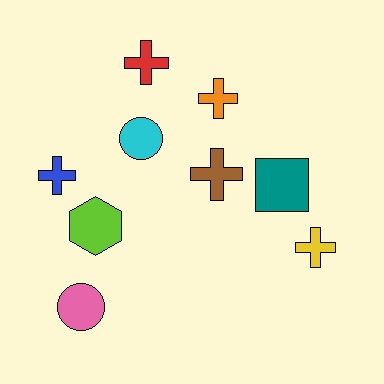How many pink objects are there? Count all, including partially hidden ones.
There is 1 pink object.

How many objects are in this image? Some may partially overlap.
There are 9 objects.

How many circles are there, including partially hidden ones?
There are 2 circles.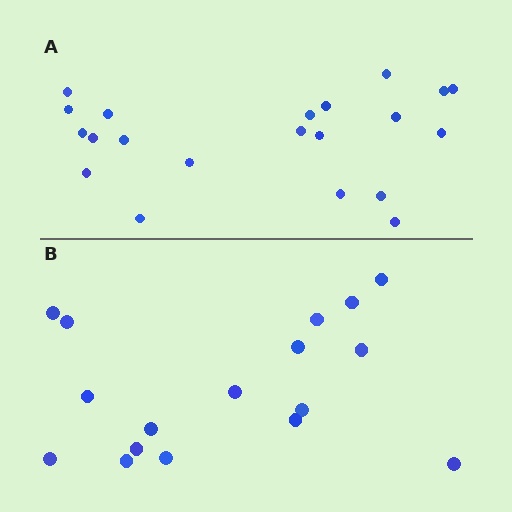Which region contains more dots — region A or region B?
Region A (the top region) has more dots.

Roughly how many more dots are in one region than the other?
Region A has about 4 more dots than region B.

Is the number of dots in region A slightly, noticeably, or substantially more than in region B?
Region A has only slightly more — the two regions are fairly close. The ratio is roughly 1.2 to 1.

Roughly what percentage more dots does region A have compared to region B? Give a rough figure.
About 25% more.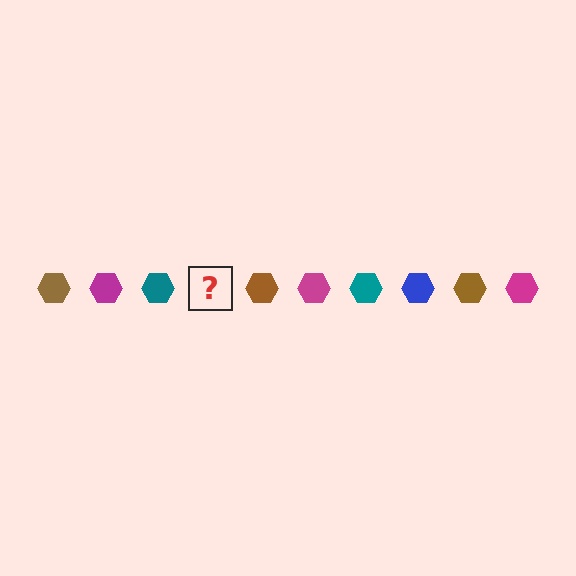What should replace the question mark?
The question mark should be replaced with a blue hexagon.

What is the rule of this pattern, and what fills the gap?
The rule is that the pattern cycles through brown, magenta, teal, blue hexagons. The gap should be filled with a blue hexagon.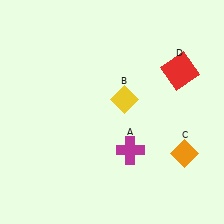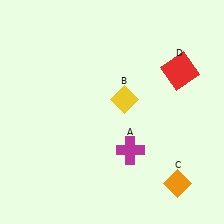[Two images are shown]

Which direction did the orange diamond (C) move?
The orange diamond (C) moved down.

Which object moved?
The orange diamond (C) moved down.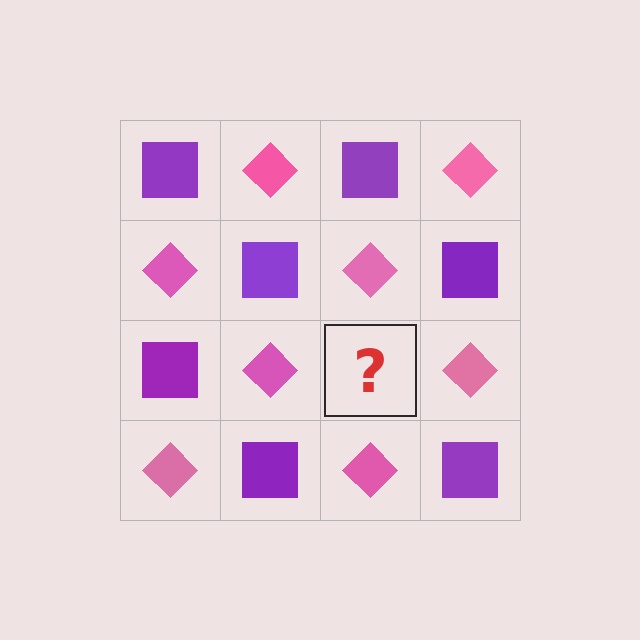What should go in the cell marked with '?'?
The missing cell should contain a purple square.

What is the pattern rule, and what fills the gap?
The rule is that it alternates purple square and pink diamond in a checkerboard pattern. The gap should be filled with a purple square.